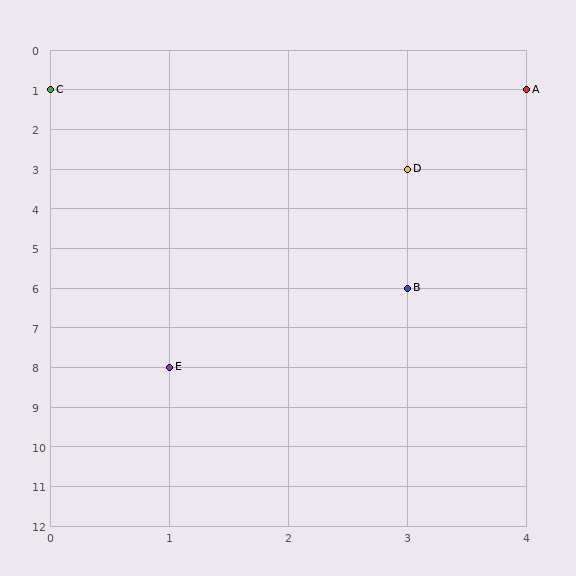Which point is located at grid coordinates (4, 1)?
Point A is at (4, 1).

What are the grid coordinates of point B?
Point B is at grid coordinates (3, 6).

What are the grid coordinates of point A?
Point A is at grid coordinates (4, 1).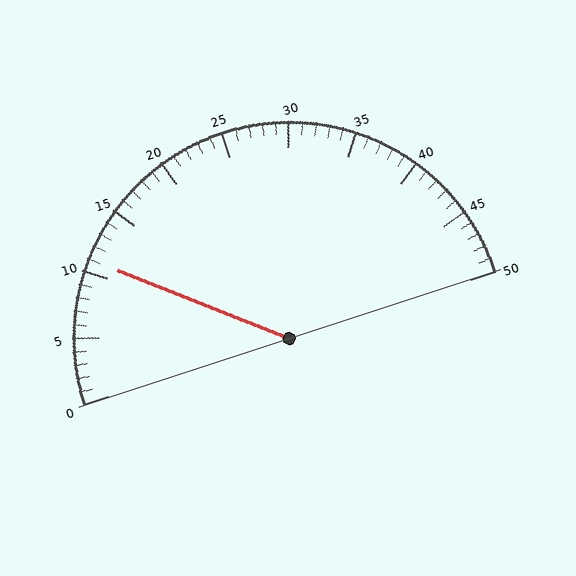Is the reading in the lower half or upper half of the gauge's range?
The reading is in the lower half of the range (0 to 50).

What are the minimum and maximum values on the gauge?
The gauge ranges from 0 to 50.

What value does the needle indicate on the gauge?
The needle indicates approximately 11.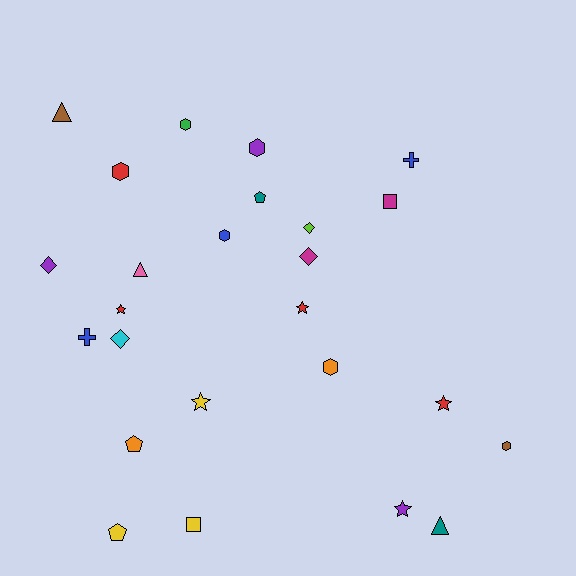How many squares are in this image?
There are 2 squares.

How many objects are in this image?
There are 25 objects.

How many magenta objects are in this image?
There are 2 magenta objects.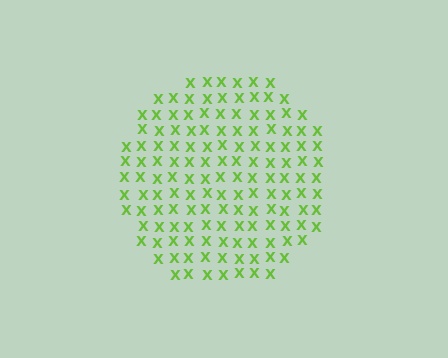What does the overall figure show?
The overall figure shows a circle.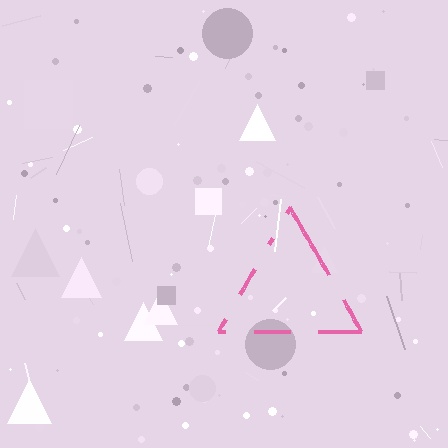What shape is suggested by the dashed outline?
The dashed outline suggests a triangle.